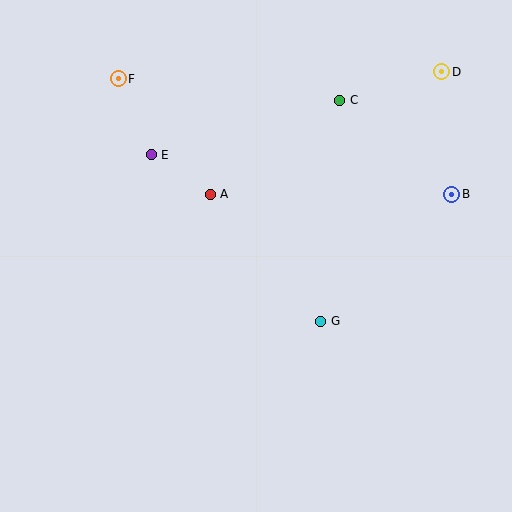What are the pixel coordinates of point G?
Point G is at (321, 321).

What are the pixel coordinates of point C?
Point C is at (340, 100).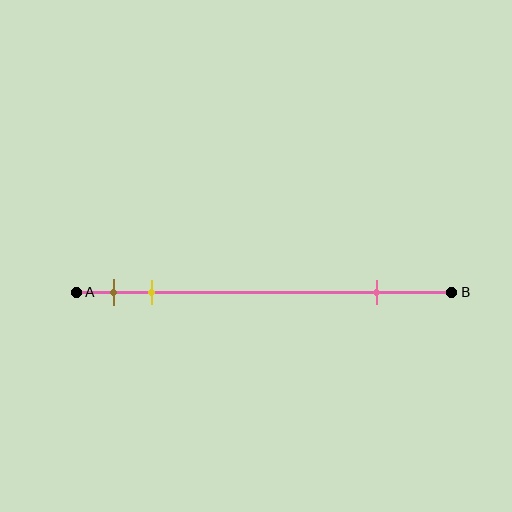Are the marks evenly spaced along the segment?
No, the marks are not evenly spaced.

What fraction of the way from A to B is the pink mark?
The pink mark is approximately 80% (0.8) of the way from A to B.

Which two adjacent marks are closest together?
The brown and yellow marks are the closest adjacent pair.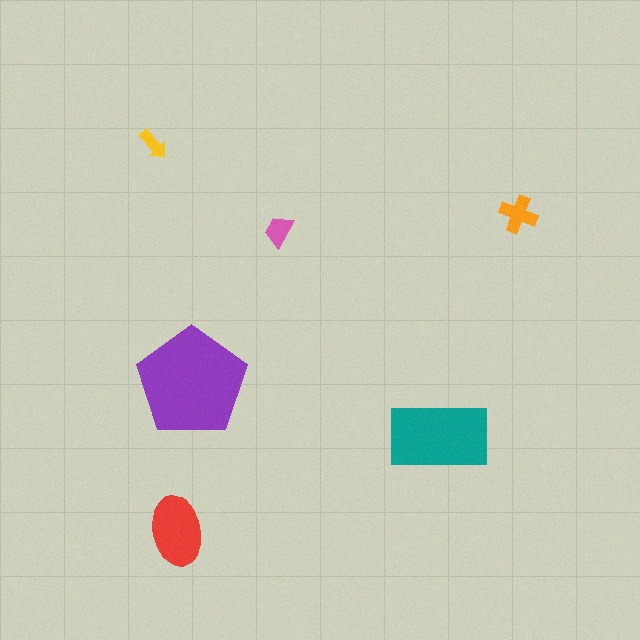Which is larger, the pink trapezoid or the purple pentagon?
The purple pentagon.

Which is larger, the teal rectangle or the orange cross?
The teal rectangle.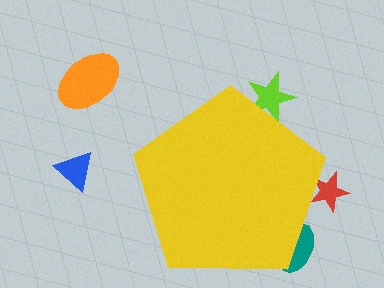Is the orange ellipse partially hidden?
No, the orange ellipse is fully visible.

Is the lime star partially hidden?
Yes, the lime star is partially hidden behind the yellow pentagon.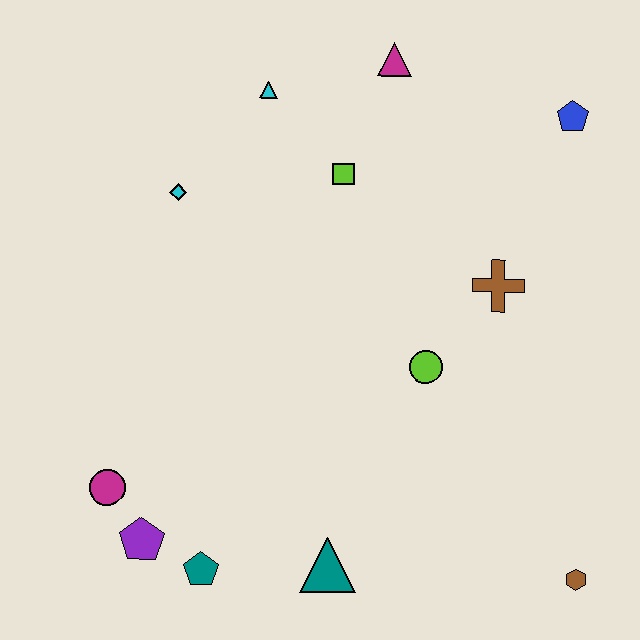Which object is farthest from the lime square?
The brown hexagon is farthest from the lime square.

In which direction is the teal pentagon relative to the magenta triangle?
The teal pentagon is below the magenta triangle.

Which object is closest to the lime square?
The cyan triangle is closest to the lime square.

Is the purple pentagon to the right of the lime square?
No